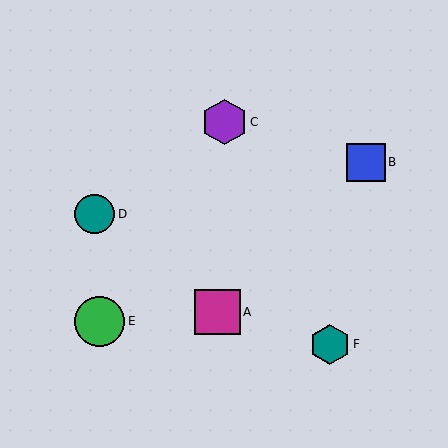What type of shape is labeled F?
Shape F is a teal hexagon.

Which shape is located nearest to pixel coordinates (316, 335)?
The teal hexagon (labeled F) at (330, 344) is nearest to that location.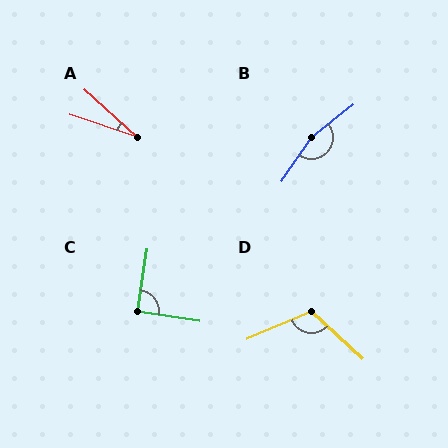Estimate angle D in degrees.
Approximately 115 degrees.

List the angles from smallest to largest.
A (24°), C (89°), D (115°), B (163°).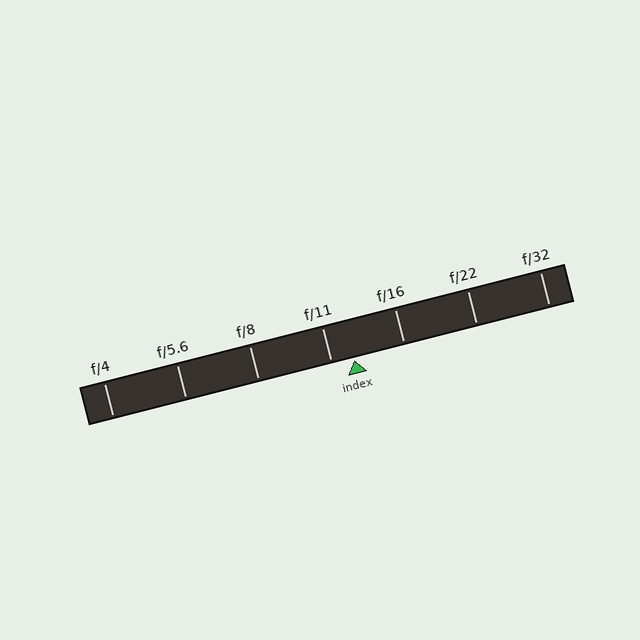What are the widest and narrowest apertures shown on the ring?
The widest aperture shown is f/4 and the narrowest is f/32.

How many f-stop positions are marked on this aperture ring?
There are 7 f-stop positions marked.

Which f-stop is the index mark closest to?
The index mark is closest to f/11.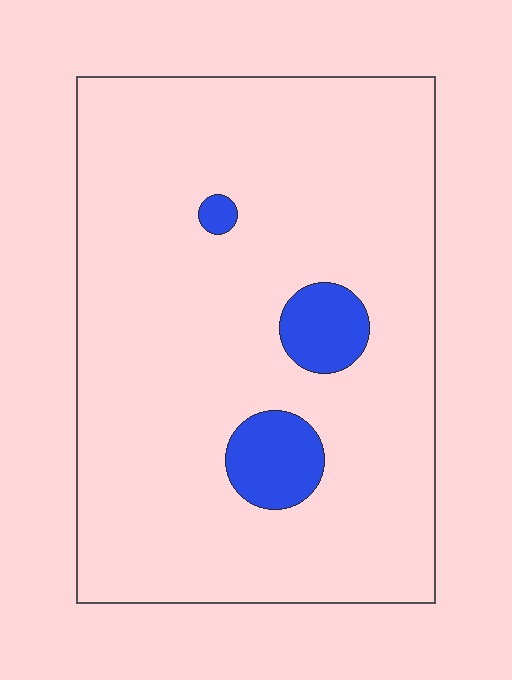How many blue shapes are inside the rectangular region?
3.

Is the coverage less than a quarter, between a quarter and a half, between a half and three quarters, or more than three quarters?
Less than a quarter.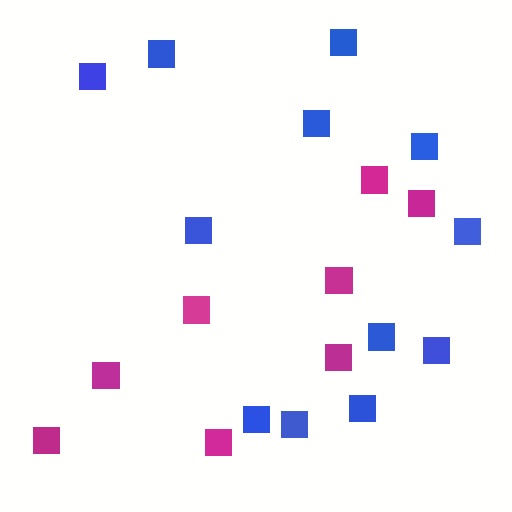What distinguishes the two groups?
There are 2 groups: one group of blue squares (12) and one group of magenta squares (8).